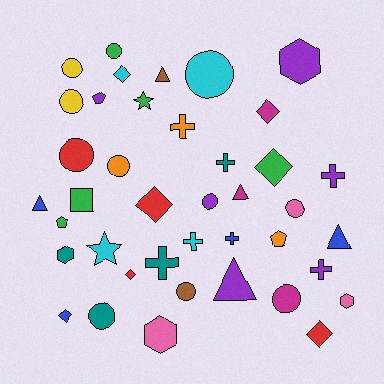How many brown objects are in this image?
There are 2 brown objects.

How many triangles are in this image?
There are 5 triangles.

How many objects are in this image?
There are 40 objects.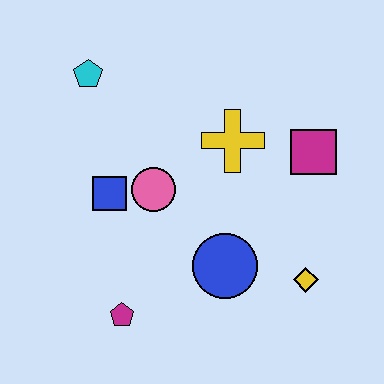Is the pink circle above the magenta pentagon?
Yes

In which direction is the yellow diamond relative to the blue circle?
The yellow diamond is to the right of the blue circle.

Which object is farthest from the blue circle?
The cyan pentagon is farthest from the blue circle.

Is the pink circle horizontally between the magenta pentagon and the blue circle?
Yes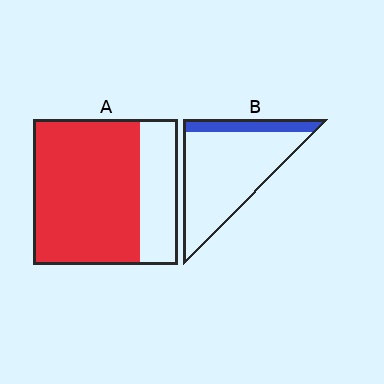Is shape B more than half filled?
No.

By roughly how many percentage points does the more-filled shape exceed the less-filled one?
By roughly 55 percentage points (A over B).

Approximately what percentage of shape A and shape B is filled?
A is approximately 75% and B is approximately 15%.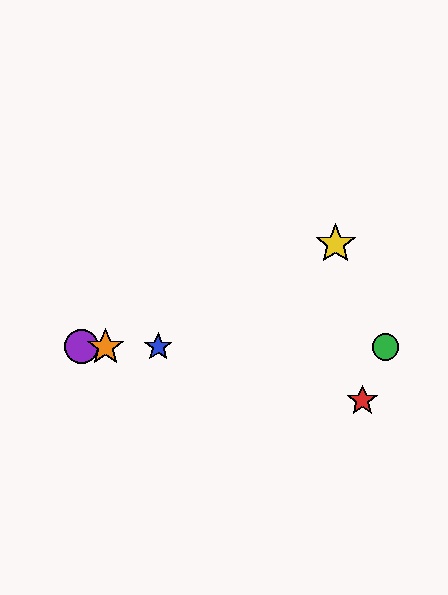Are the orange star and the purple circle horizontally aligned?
Yes, both are at y≈347.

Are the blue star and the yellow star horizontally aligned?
No, the blue star is at y≈347 and the yellow star is at y≈244.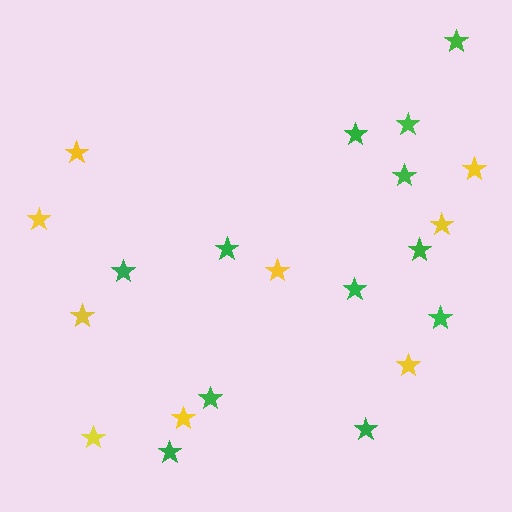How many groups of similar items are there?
There are 2 groups: one group of green stars (12) and one group of yellow stars (9).